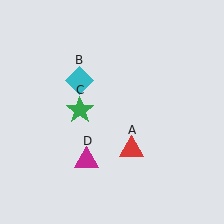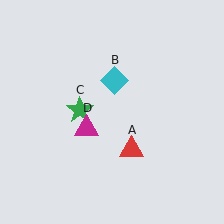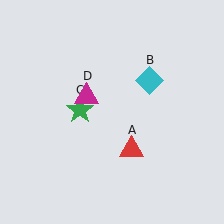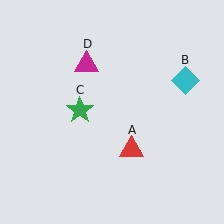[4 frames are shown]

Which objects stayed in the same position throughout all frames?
Red triangle (object A) and green star (object C) remained stationary.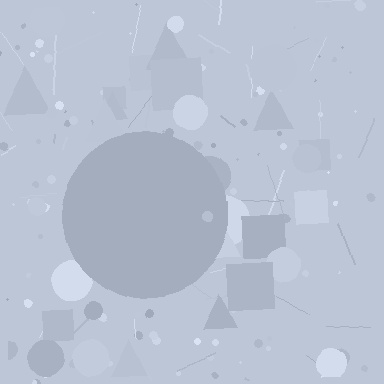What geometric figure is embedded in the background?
A circle is embedded in the background.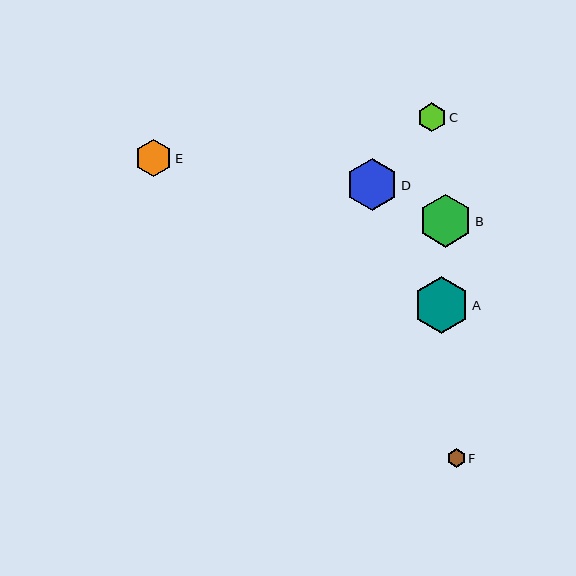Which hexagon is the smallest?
Hexagon F is the smallest with a size of approximately 19 pixels.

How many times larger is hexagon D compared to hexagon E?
Hexagon D is approximately 1.4 times the size of hexagon E.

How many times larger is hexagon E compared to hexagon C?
Hexagon E is approximately 1.3 times the size of hexagon C.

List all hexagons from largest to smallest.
From largest to smallest: A, B, D, E, C, F.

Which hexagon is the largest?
Hexagon A is the largest with a size of approximately 56 pixels.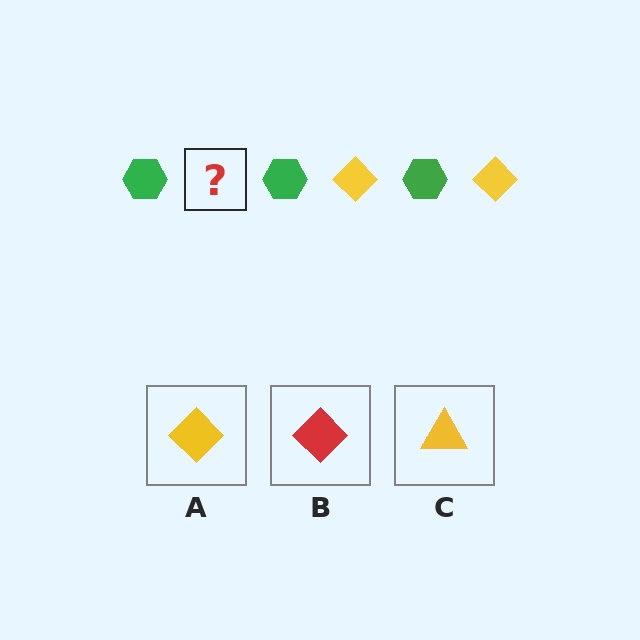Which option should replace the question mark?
Option A.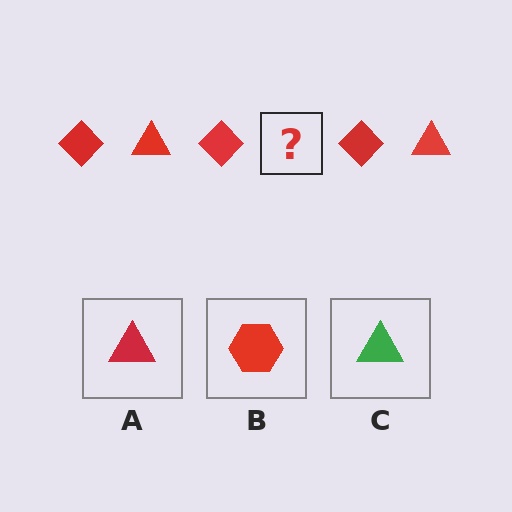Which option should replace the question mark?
Option A.